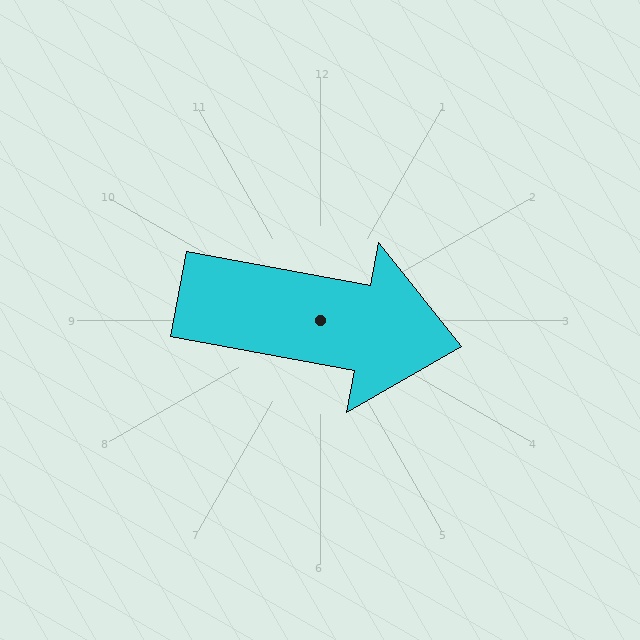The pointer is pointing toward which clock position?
Roughly 3 o'clock.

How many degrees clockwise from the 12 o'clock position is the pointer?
Approximately 101 degrees.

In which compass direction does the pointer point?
East.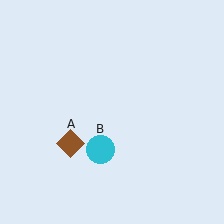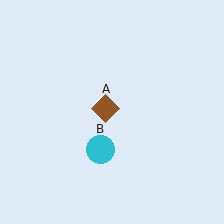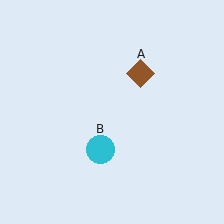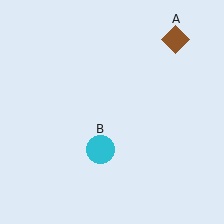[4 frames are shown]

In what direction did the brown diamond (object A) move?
The brown diamond (object A) moved up and to the right.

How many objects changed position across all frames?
1 object changed position: brown diamond (object A).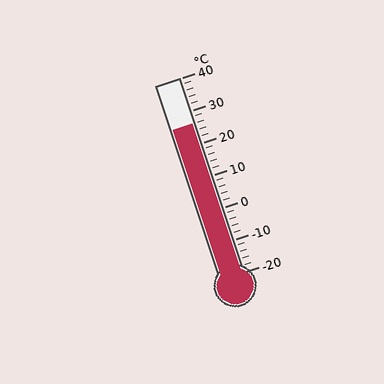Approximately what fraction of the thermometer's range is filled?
The thermometer is filled to approximately 75% of its range.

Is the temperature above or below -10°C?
The temperature is above -10°C.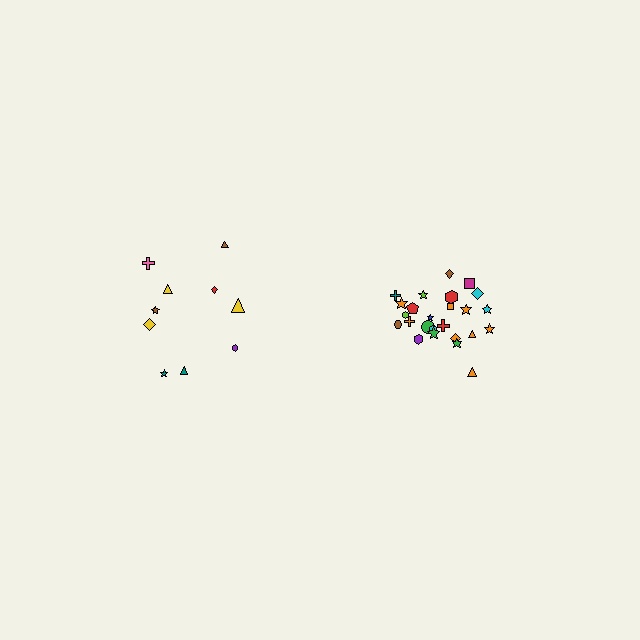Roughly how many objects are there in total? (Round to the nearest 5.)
Roughly 35 objects in total.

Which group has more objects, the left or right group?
The right group.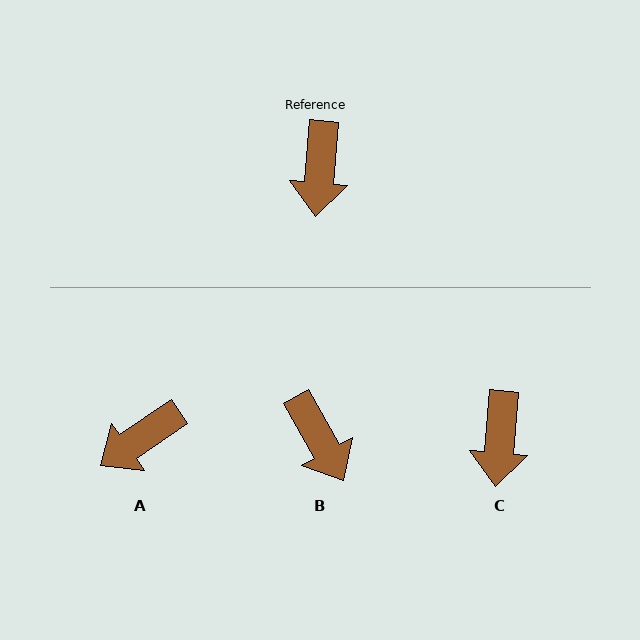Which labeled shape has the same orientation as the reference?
C.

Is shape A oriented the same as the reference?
No, it is off by about 51 degrees.